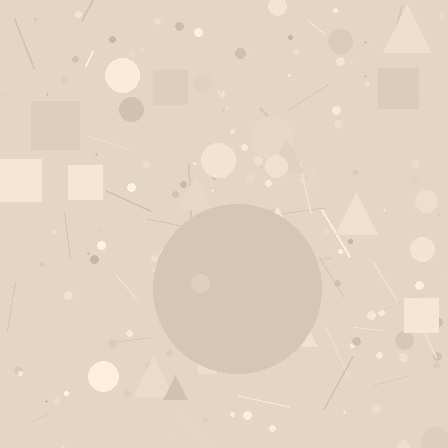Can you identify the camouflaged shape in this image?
The camouflaged shape is a circle.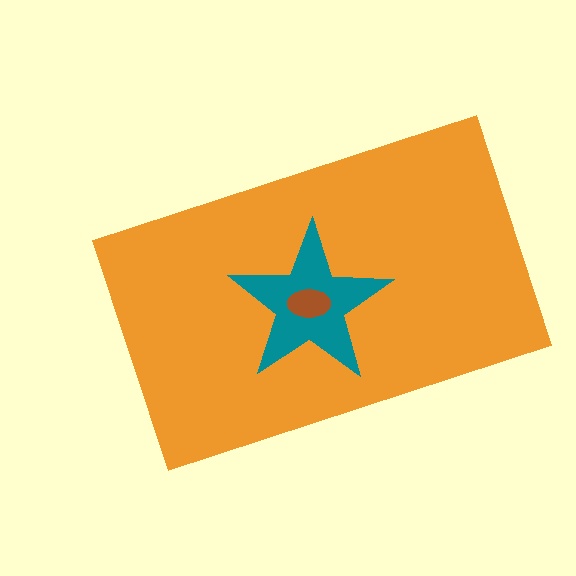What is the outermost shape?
The orange rectangle.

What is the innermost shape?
The brown ellipse.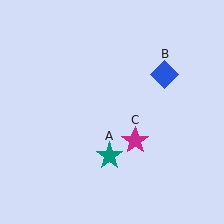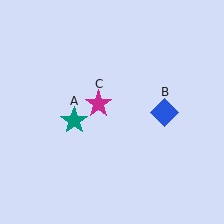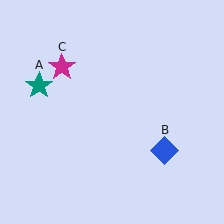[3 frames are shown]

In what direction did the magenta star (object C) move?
The magenta star (object C) moved up and to the left.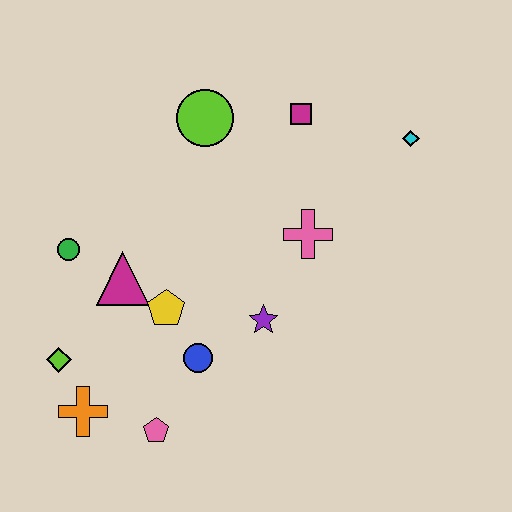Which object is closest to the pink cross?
The purple star is closest to the pink cross.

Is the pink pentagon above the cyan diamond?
No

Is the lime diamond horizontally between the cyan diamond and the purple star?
No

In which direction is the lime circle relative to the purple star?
The lime circle is above the purple star.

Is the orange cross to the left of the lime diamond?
No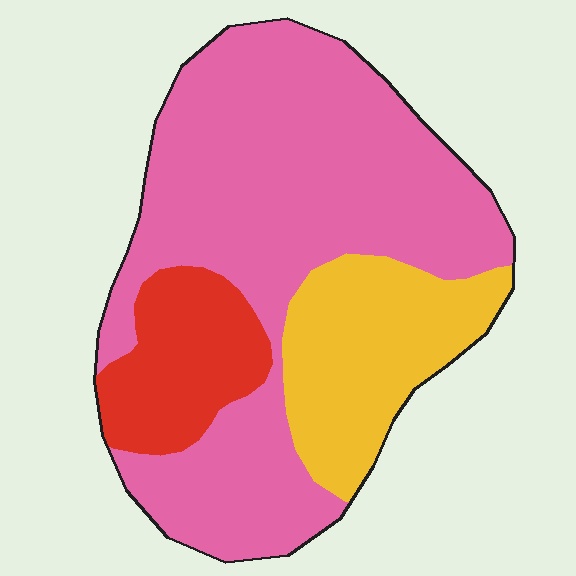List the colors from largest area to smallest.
From largest to smallest: pink, yellow, red.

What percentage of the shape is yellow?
Yellow covers about 20% of the shape.